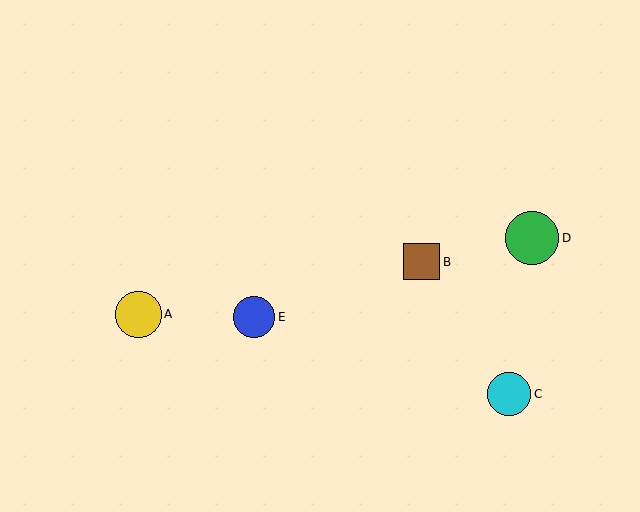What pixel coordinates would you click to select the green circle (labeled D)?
Click at (532, 238) to select the green circle D.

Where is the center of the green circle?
The center of the green circle is at (532, 238).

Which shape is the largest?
The green circle (labeled D) is the largest.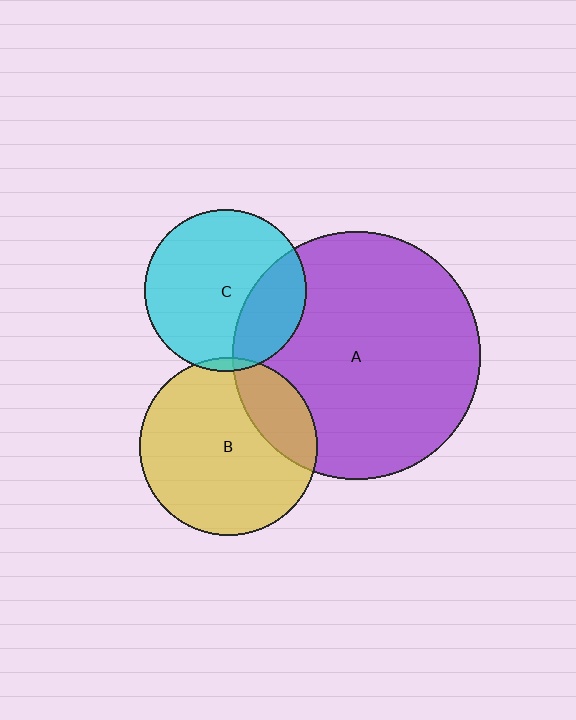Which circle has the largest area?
Circle A (purple).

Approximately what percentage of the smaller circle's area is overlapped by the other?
Approximately 5%.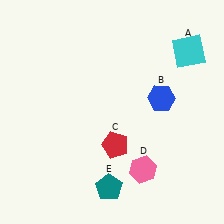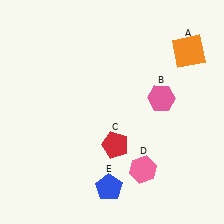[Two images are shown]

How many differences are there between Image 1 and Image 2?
There are 3 differences between the two images.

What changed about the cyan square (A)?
In Image 1, A is cyan. In Image 2, it changed to orange.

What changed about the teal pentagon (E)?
In Image 1, E is teal. In Image 2, it changed to blue.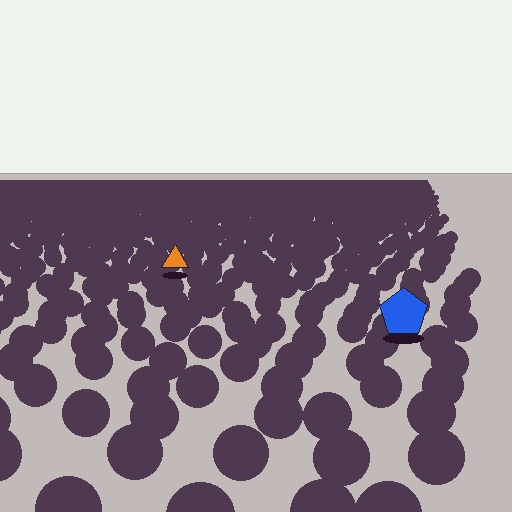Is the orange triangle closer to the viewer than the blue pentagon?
No. The blue pentagon is closer — you can tell from the texture gradient: the ground texture is coarser near it.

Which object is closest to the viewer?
The blue pentagon is closest. The texture marks near it are larger and more spread out.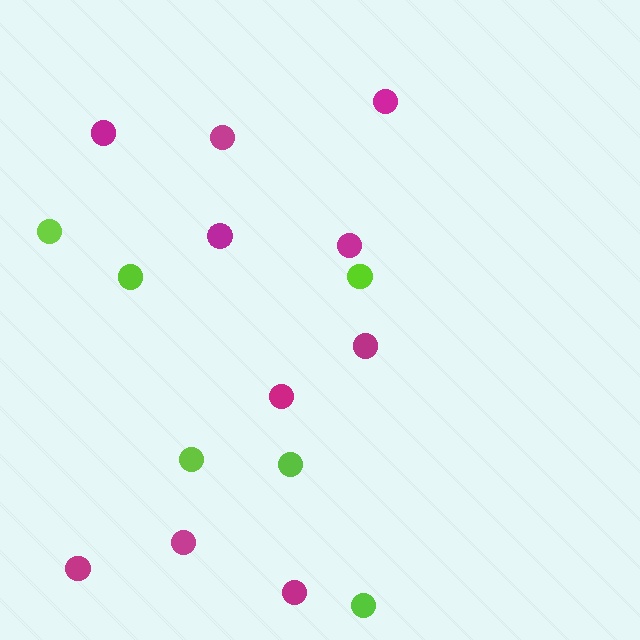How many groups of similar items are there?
There are 2 groups: one group of lime circles (6) and one group of magenta circles (10).